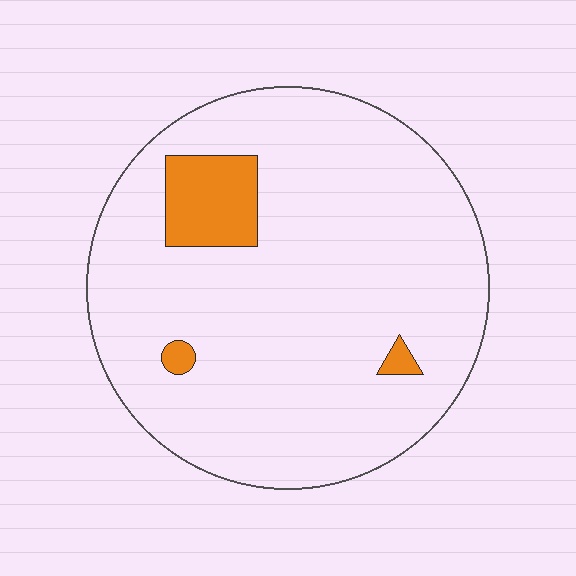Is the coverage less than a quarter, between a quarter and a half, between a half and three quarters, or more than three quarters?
Less than a quarter.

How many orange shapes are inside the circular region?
3.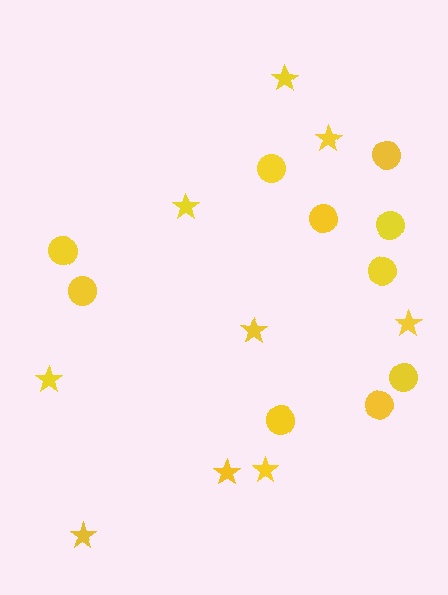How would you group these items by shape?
There are 2 groups: one group of circles (10) and one group of stars (9).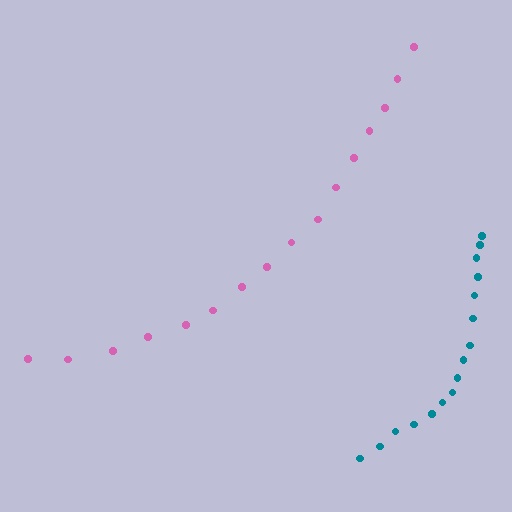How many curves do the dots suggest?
There are 2 distinct paths.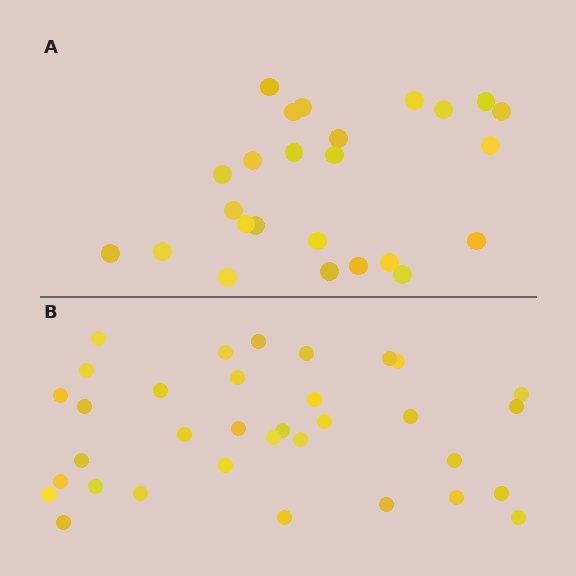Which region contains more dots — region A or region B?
Region B (the bottom region) has more dots.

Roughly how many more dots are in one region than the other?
Region B has roughly 8 or so more dots than region A.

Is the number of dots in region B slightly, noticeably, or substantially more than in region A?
Region B has noticeably more, but not dramatically so. The ratio is roughly 1.4 to 1.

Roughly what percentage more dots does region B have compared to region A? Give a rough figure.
About 35% more.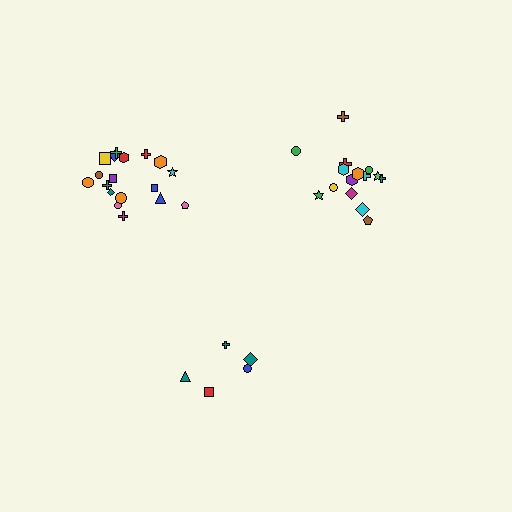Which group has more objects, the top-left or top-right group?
The top-left group.